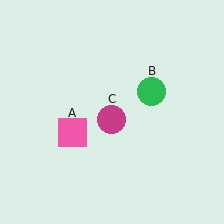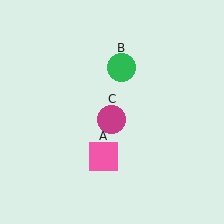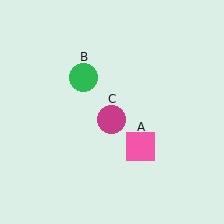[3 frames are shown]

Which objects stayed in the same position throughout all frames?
Magenta circle (object C) remained stationary.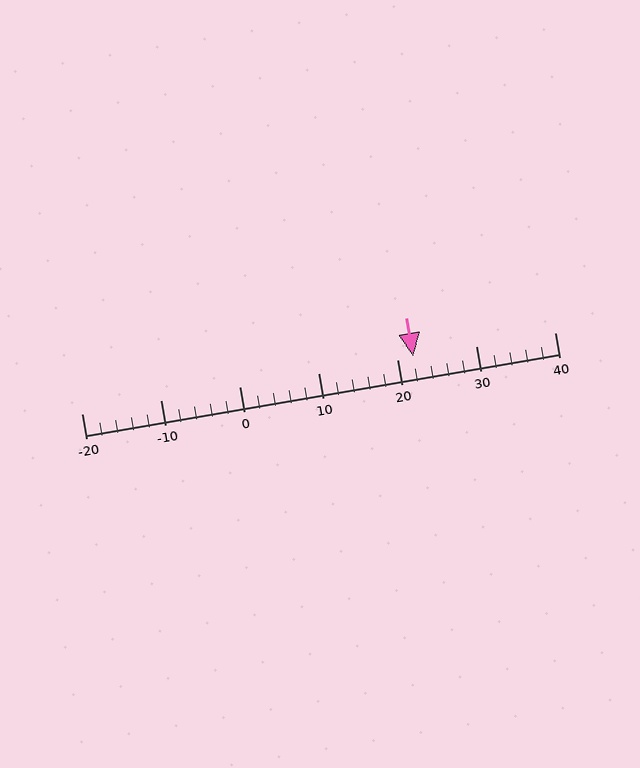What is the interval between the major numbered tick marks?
The major tick marks are spaced 10 units apart.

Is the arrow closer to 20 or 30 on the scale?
The arrow is closer to 20.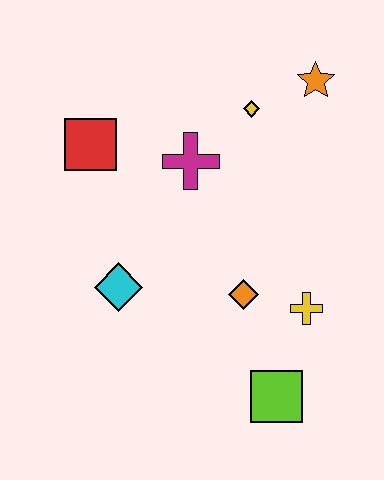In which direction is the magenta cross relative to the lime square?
The magenta cross is above the lime square.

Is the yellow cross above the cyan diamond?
No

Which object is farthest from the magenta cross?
The lime square is farthest from the magenta cross.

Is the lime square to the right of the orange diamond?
Yes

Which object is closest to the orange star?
The yellow diamond is closest to the orange star.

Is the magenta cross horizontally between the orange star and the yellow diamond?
No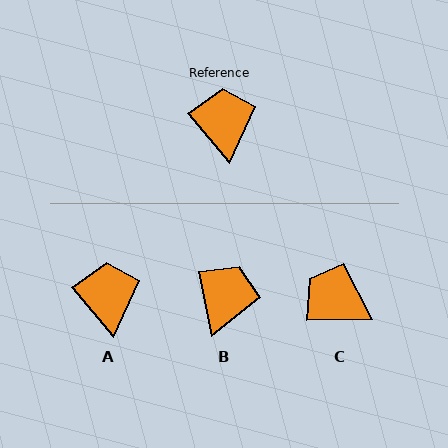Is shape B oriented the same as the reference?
No, it is off by about 27 degrees.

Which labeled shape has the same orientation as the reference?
A.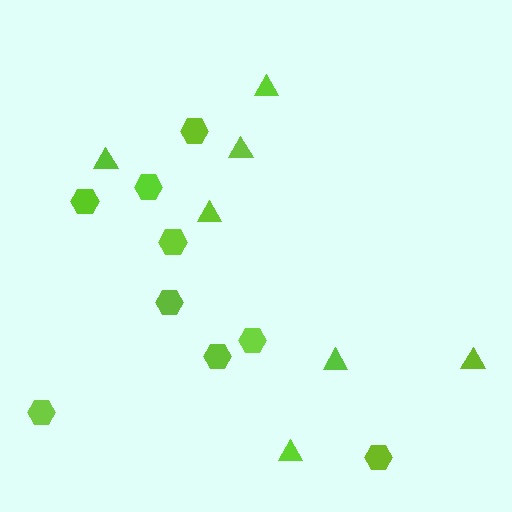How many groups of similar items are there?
There are 2 groups: one group of triangles (7) and one group of hexagons (9).